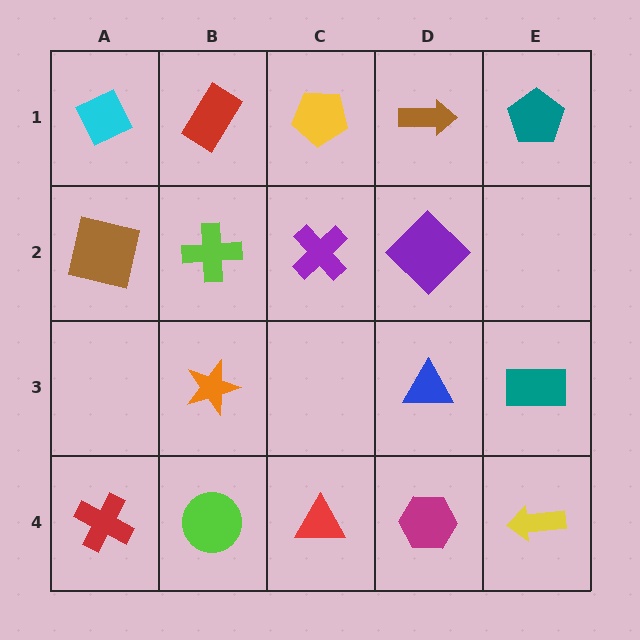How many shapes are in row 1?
5 shapes.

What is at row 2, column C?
A purple cross.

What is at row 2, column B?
A lime cross.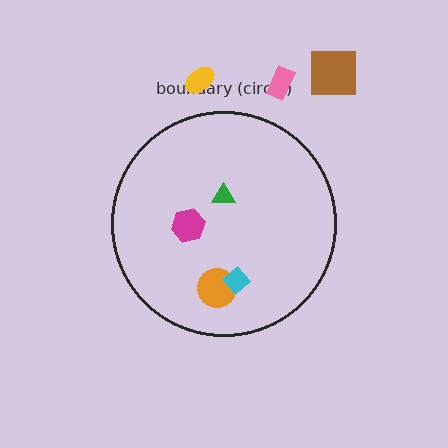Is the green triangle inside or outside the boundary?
Inside.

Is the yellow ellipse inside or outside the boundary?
Outside.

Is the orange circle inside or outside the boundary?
Inside.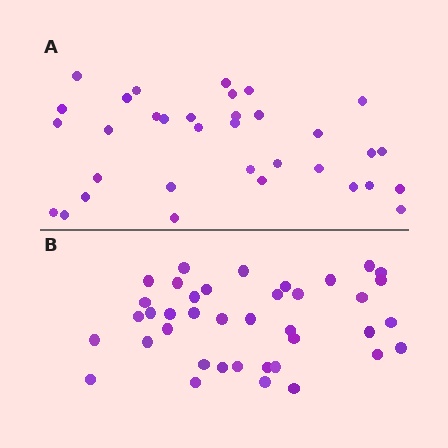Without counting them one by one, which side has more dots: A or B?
Region B (the bottom region) has more dots.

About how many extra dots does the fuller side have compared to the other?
Region B has about 5 more dots than region A.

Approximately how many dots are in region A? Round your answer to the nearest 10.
About 30 dots. (The exact count is 34, which rounds to 30.)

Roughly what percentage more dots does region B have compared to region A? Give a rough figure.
About 15% more.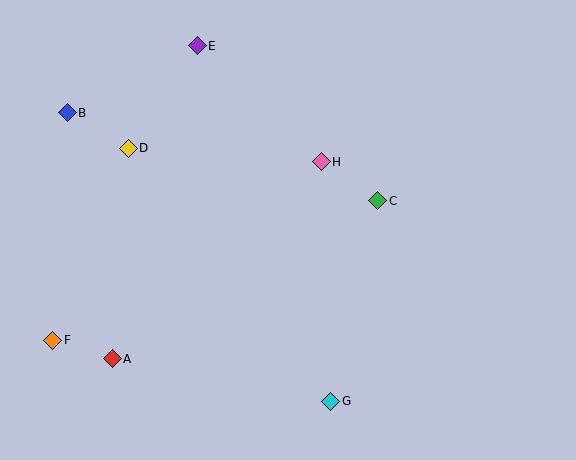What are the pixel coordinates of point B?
Point B is at (67, 113).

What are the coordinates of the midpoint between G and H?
The midpoint between G and H is at (326, 282).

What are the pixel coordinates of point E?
Point E is at (197, 46).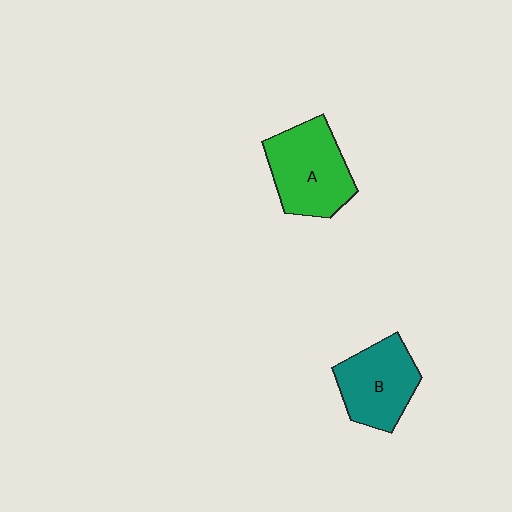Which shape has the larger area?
Shape A (green).